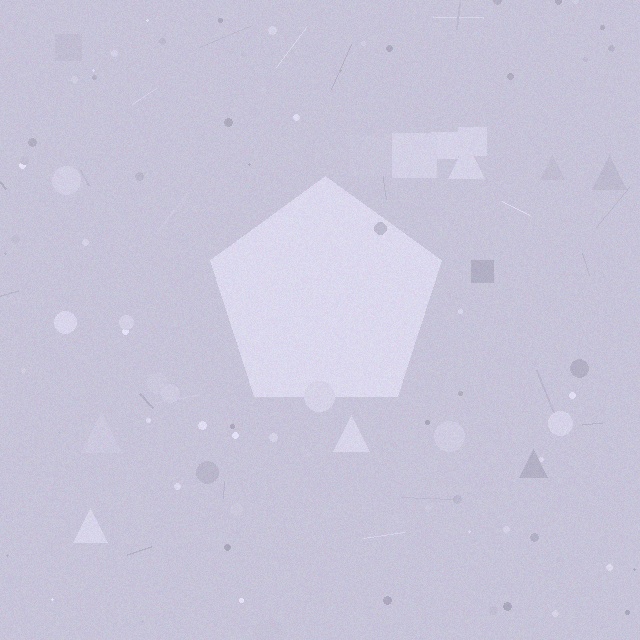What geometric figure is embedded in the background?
A pentagon is embedded in the background.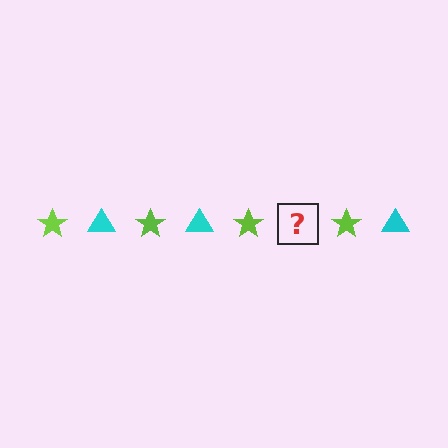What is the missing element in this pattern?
The missing element is a cyan triangle.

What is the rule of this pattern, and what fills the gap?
The rule is that the pattern alternates between lime star and cyan triangle. The gap should be filled with a cyan triangle.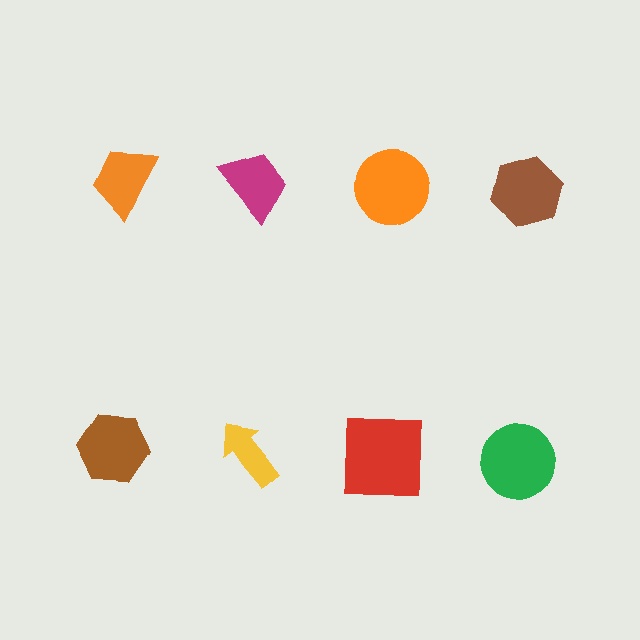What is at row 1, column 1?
An orange trapezoid.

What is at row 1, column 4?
A brown hexagon.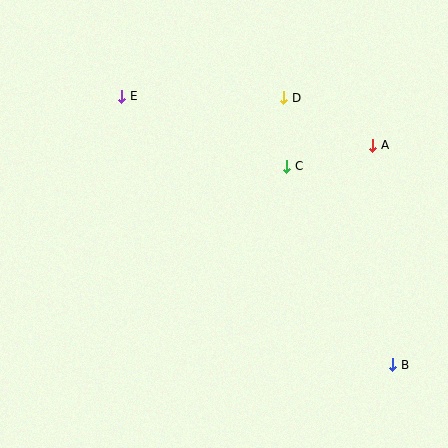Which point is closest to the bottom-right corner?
Point B is closest to the bottom-right corner.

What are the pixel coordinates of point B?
Point B is at (393, 365).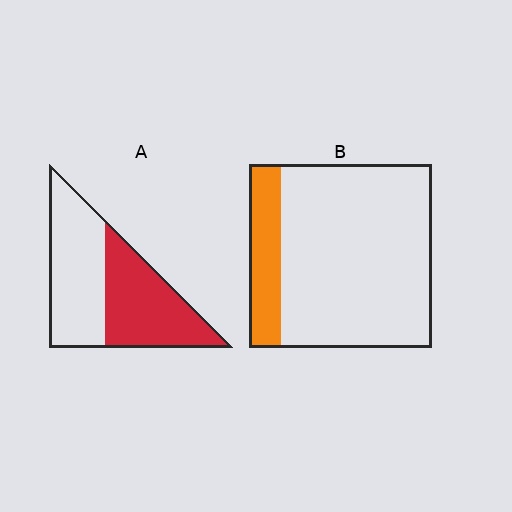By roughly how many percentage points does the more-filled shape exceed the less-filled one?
By roughly 30 percentage points (A over B).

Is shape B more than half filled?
No.